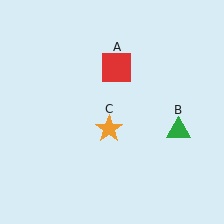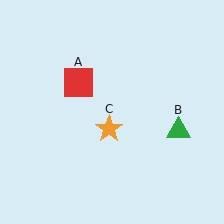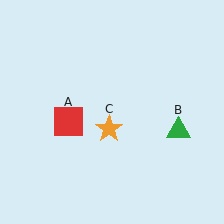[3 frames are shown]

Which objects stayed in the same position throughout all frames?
Green triangle (object B) and orange star (object C) remained stationary.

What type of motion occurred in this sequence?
The red square (object A) rotated counterclockwise around the center of the scene.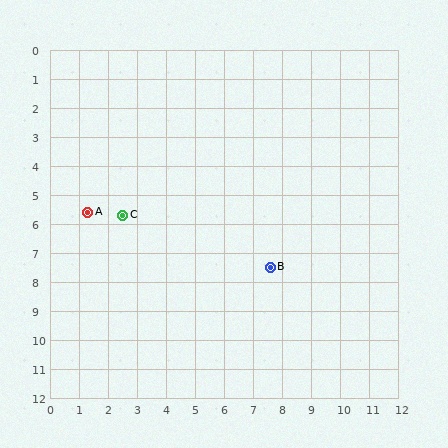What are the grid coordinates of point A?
Point A is at approximately (1.3, 5.6).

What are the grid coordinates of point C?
Point C is at approximately (2.5, 5.7).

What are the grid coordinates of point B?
Point B is at approximately (7.6, 7.5).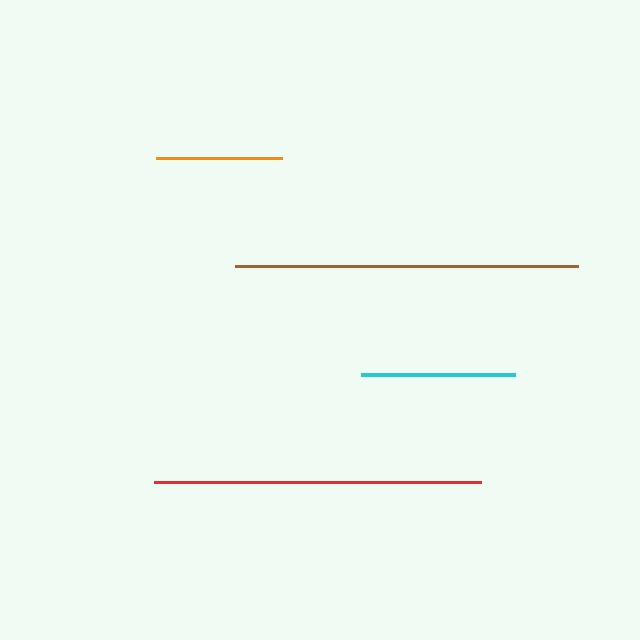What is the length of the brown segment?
The brown segment is approximately 343 pixels long.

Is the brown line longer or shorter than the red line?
The brown line is longer than the red line.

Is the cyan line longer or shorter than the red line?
The red line is longer than the cyan line.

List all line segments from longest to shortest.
From longest to shortest: brown, red, cyan, orange.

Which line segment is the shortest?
The orange line is the shortest at approximately 125 pixels.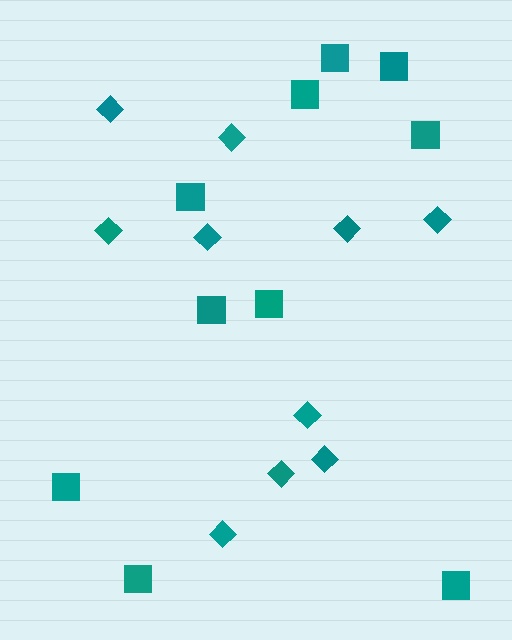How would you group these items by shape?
There are 2 groups: one group of squares (10) and one group of diamonds (10).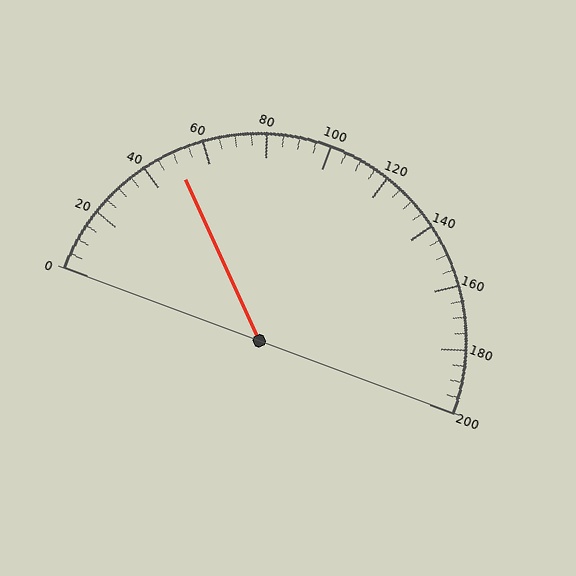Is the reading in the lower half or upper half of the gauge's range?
The reading is in the lower half of the range (0 to 200).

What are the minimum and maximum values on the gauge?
The gauge ranges from 0 to 200.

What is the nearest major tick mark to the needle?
The nearest major tick mark is 40.